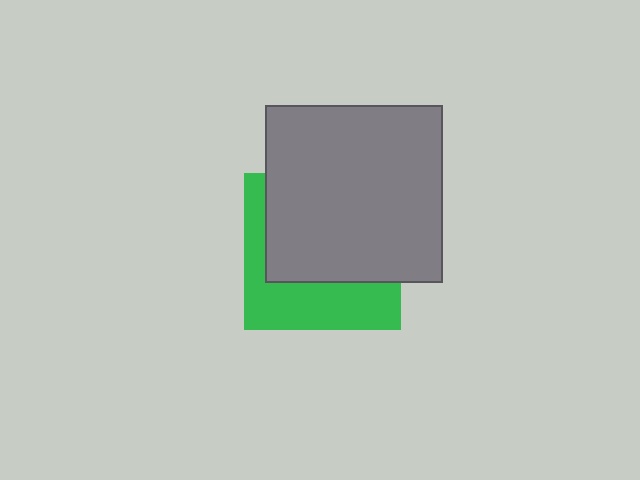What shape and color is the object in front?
The object in front is a gray square.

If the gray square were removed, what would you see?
You would see the complete green square.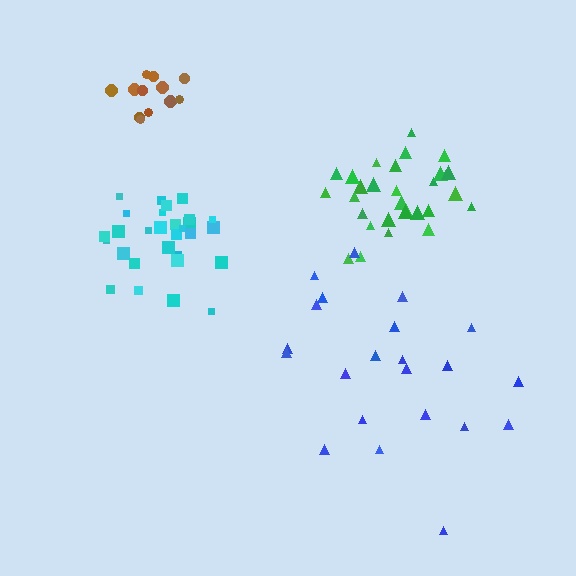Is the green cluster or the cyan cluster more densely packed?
Green.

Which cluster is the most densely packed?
Green.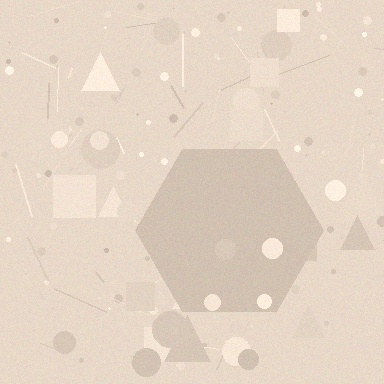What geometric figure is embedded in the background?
A hexagon is embedded in the background.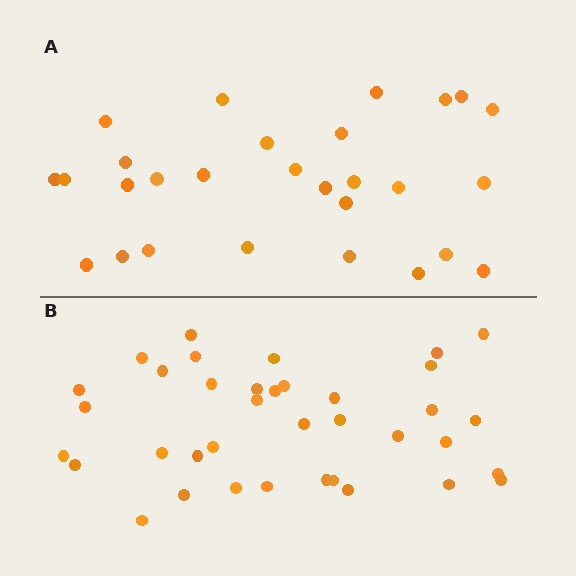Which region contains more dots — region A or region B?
Region B (the bottom region) has more dots.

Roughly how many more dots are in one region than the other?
Region B has roughly 8 or so more dots than region A.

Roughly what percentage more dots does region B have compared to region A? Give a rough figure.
About 30% more.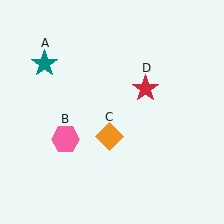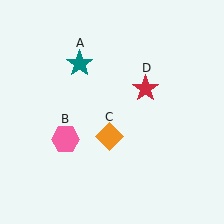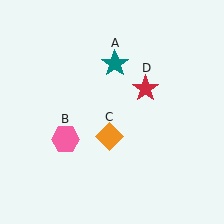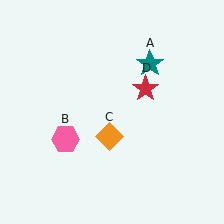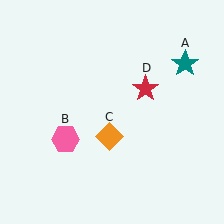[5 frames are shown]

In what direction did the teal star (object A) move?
The teal star (object A) moved right.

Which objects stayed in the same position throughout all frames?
Pink hexagon (object B) and orange diamond (object C) and red star (object D) remained stationary.